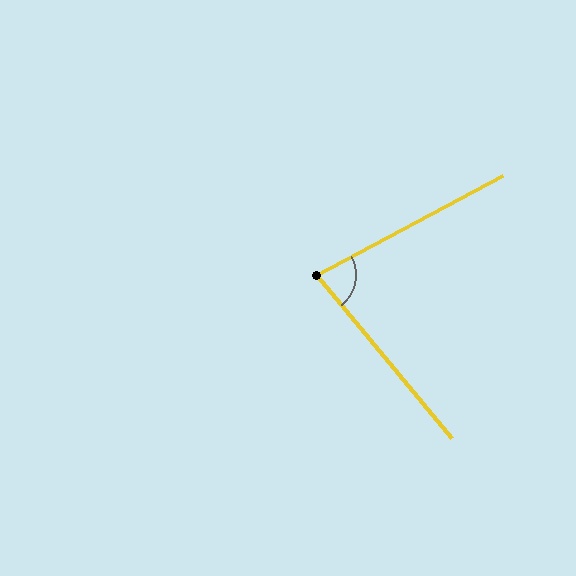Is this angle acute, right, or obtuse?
It is acute.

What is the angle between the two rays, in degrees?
Approximately 78 degrees.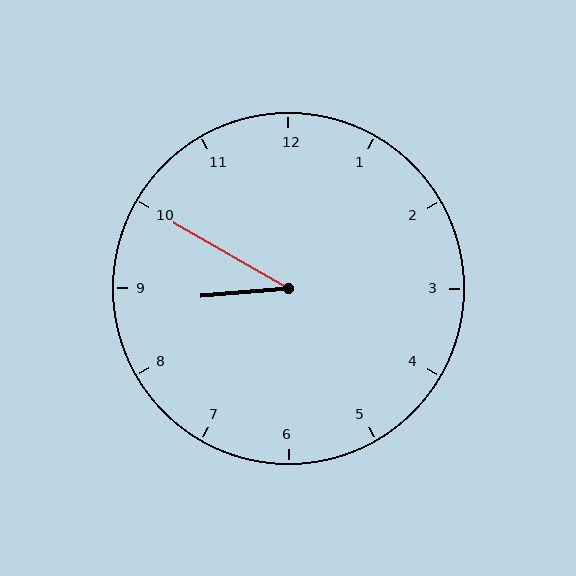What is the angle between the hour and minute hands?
Approximately 35 degrees.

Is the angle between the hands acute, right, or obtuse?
It is acute.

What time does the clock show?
8:50.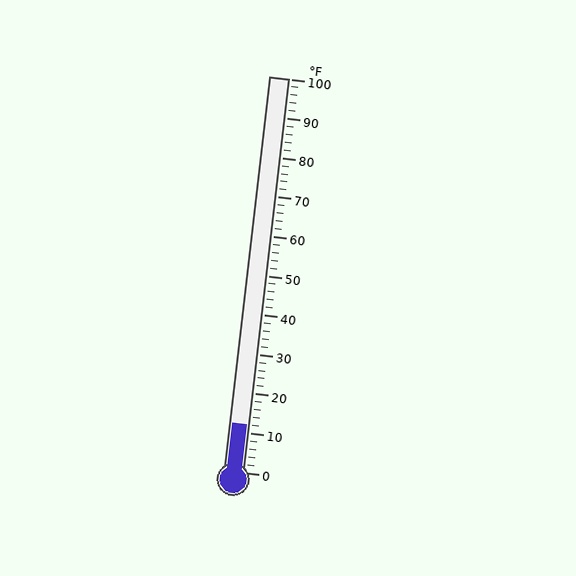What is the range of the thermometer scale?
The thermometer scale ranges from 0°F to 100°F.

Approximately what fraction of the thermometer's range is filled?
The thermometer is filled to approximately 10% of its range.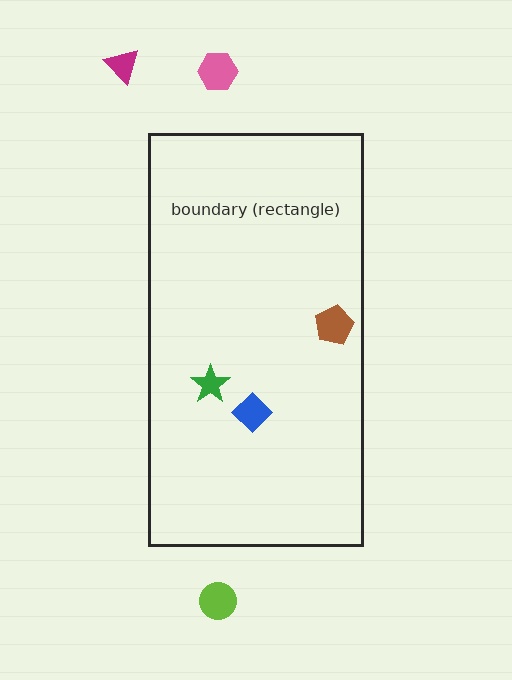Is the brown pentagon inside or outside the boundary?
Inside.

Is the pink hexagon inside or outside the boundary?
Outside.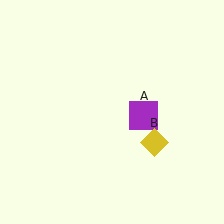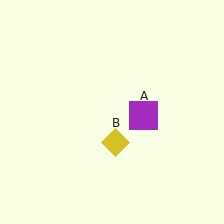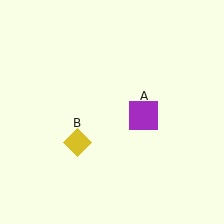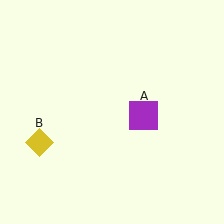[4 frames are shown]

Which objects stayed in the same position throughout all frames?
Purple square (object A) remained stationary.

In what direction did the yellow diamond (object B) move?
The yellow diamond (object B) moved left.